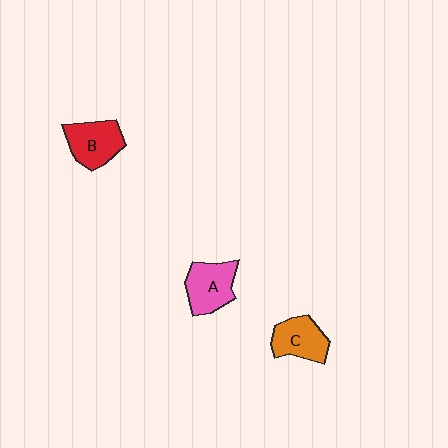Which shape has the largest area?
Shape B (red).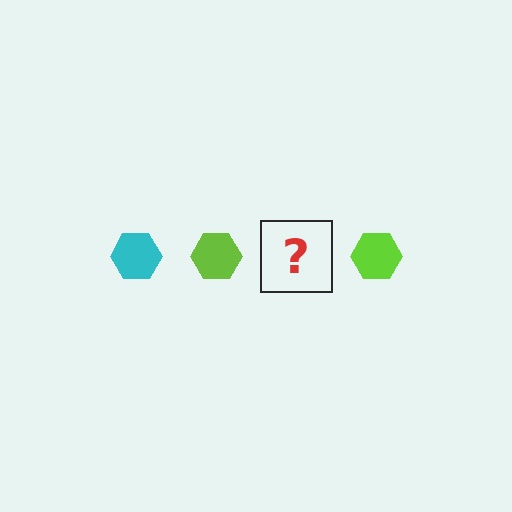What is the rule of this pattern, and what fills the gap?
The rule is that the pattern cycles through cyan, lime hexagons. The gap should be filled with a cyan hexagon.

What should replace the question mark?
The question mark should be replaced with a cyan hexagon.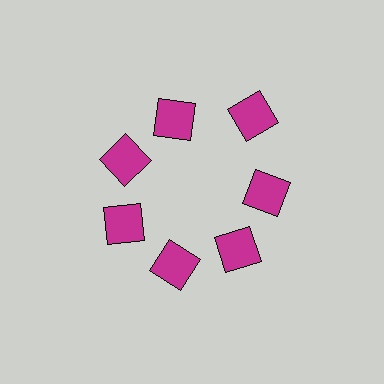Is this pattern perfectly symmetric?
No. The 7 magenta squares are arranged in a ring, but one element near the 1 o'clock position is pushed outward from the center, breaking the 7-fold rotational symmetry.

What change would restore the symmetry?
The symmetry would be restored by moving it inward, back onto the ring so that all 7 squares sit at equal angles and equal distance from the center.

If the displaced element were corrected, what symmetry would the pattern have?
It would have 7-fold rotational symmetry — the pattern would map onto itself every 51 degrees.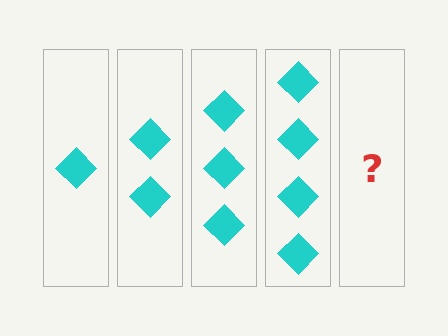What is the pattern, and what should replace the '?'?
The pattern is that each step adds one more diamond. The '?' should be 5 diamonds.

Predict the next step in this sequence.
The next step is 5 diamonds.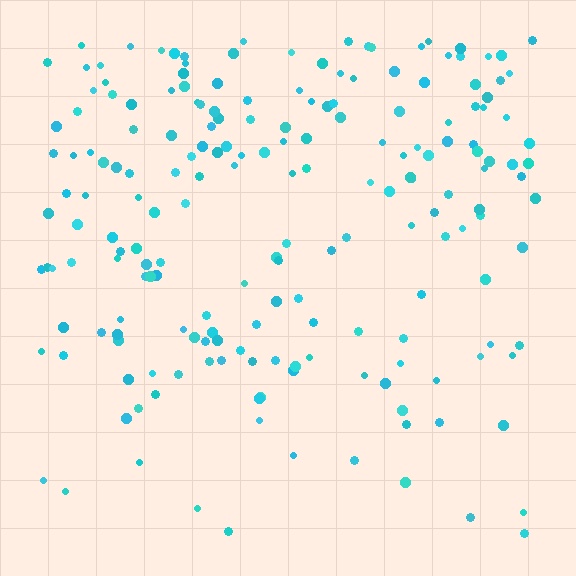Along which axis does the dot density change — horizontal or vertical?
Vertical.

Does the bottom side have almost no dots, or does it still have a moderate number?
Still a moderate number, just noticeably fewer than the top.